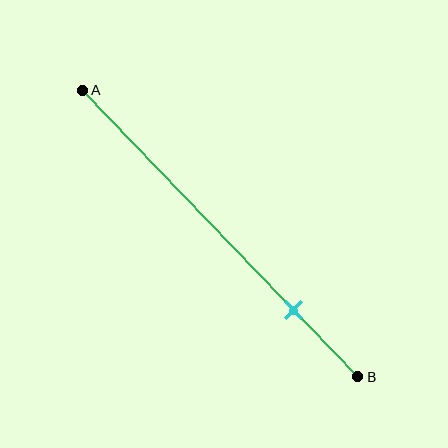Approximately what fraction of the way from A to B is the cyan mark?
The cyan mark is approximately 75% of the way from A to B.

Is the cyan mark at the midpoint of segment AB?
No, the mark is at about 75% from A, not at the 50% midpoint.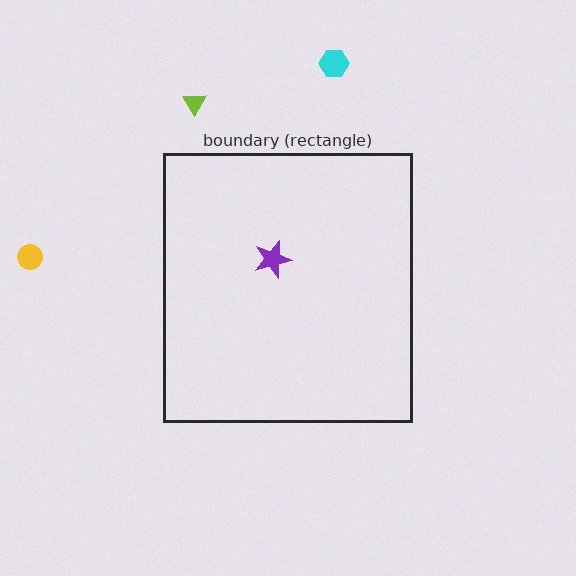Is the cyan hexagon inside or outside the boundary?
Outside.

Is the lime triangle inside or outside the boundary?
Outside.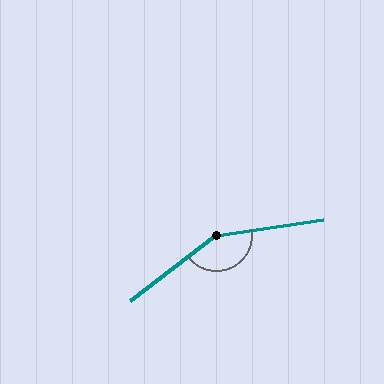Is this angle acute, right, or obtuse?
It is obtuse.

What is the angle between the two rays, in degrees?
Approximately 151 degrees.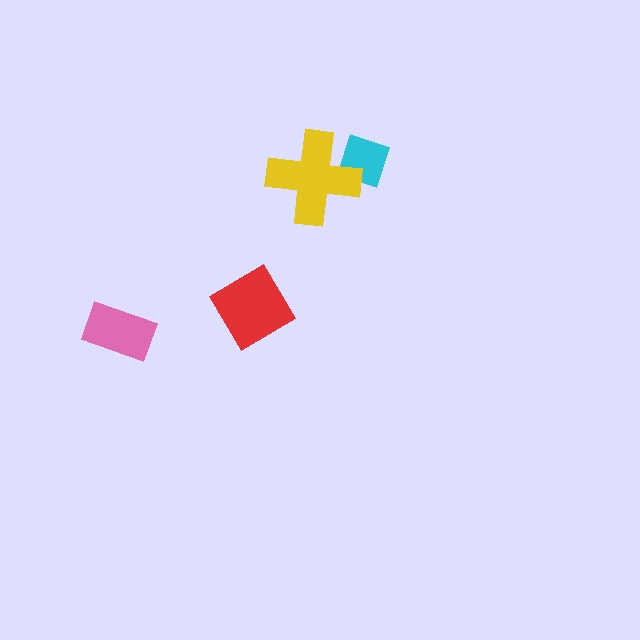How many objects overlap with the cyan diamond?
1 object overlaps with the cyan diamond.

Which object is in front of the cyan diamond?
The yellow cross is in front of the cyan diamond.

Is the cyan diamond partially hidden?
Yes, it is partially covered by another shape.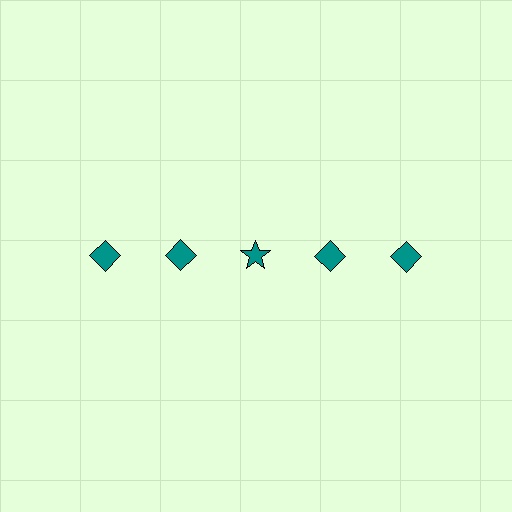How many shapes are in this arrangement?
There are 5 shapes arranged in a grid pattern.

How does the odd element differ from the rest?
It has a different shape: star instead of diamond.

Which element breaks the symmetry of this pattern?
The teal star in the top row, center column breaks the symmetry. All other shapes are teal diamonds.